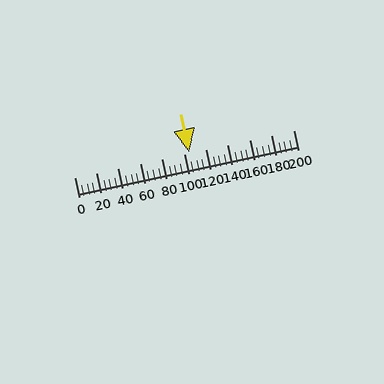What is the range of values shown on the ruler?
The ruler shows values from 0 to 200.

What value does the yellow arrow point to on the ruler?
The yellow arrow points to approximately 105.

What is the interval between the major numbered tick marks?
The major tick marks are spaced 20 units apart.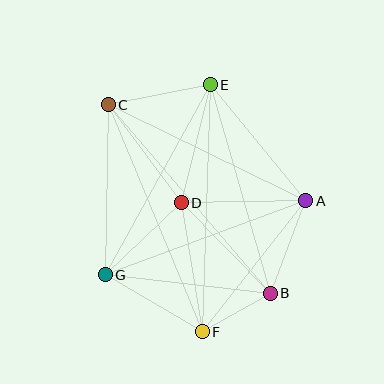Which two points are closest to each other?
Points B and F are closest to each other.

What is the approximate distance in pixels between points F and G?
The distance between F and G is approximately 113 pixels.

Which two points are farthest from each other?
Points B and C are farthest from each other.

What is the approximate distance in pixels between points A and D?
The distance between A and D is approximately 125 pixels.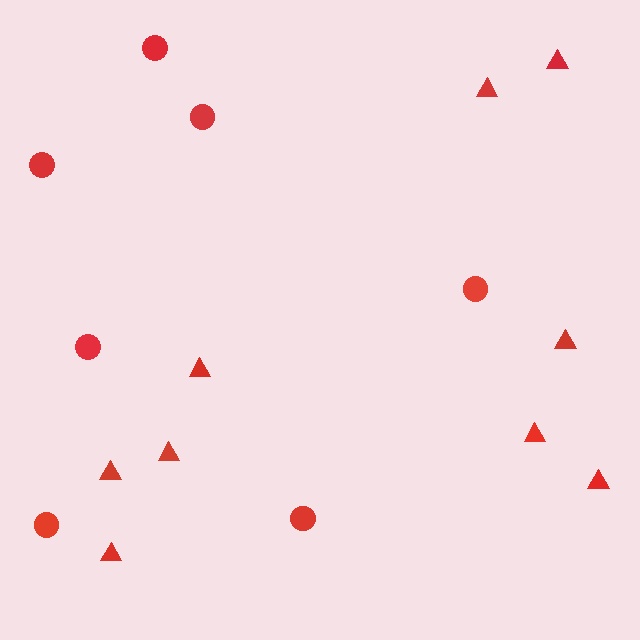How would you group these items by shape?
There are 2 groups: one group of circles (7) and one group of triangles (9).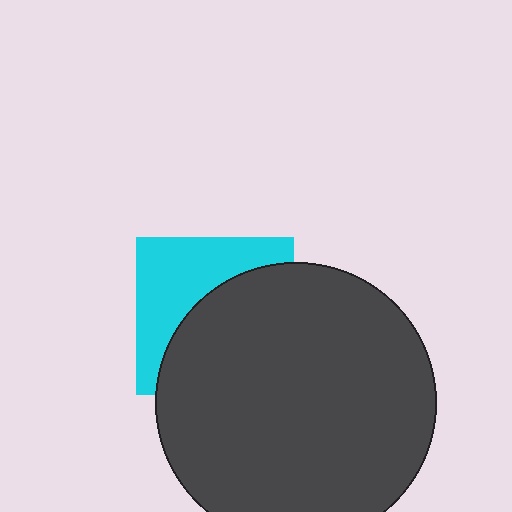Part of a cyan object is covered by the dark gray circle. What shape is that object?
It is a square.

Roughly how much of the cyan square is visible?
A small part of it is visible (roughly 43%).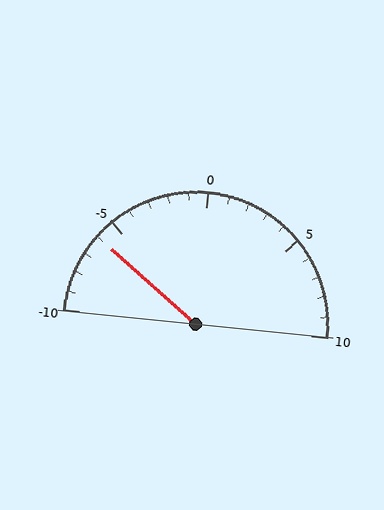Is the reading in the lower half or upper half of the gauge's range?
The reading is in the lower half of the range (-10 to 10).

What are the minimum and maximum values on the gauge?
The gauge ranges from -10 to 10.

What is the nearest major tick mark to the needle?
The nearest major tick mark is -5.